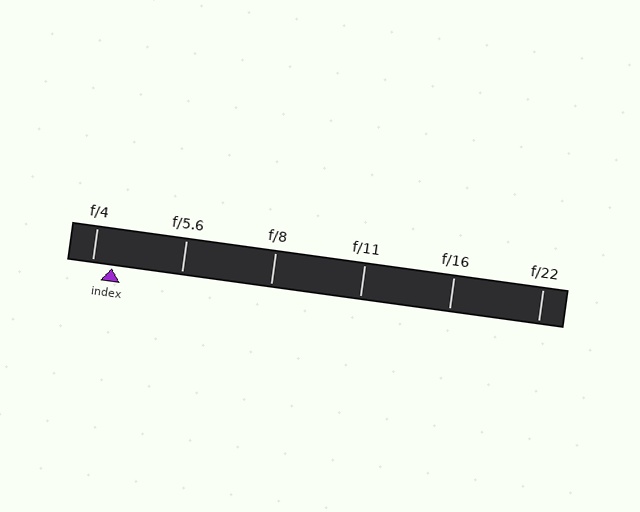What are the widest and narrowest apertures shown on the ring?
The widest aperture shown is f/4 and the narrowest is f/22.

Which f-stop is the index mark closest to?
The index mark is closest to f/4.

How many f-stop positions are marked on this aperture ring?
There are 6 f-stop positions marked.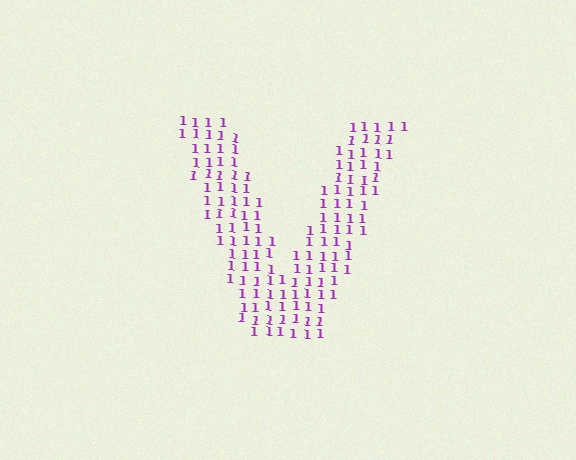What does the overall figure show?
The overall figure shows the letter V.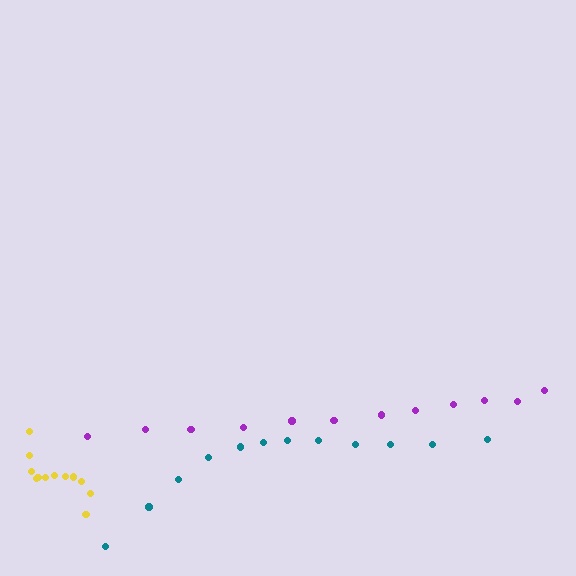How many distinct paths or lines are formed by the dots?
There are 3 distinct paths.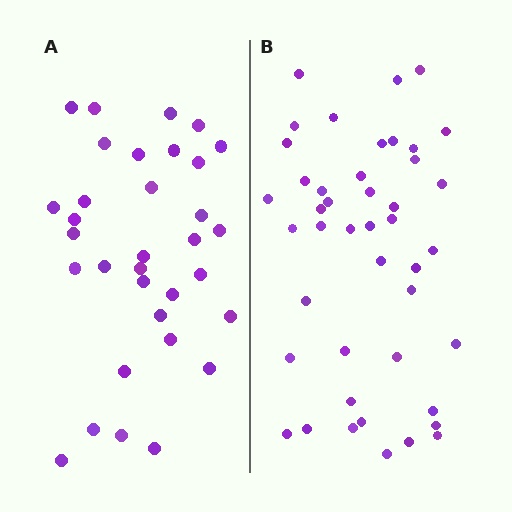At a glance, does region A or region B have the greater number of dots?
Region B (the right region) has more dots.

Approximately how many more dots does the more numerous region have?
Region B has roughly 12 or so more dots than region A.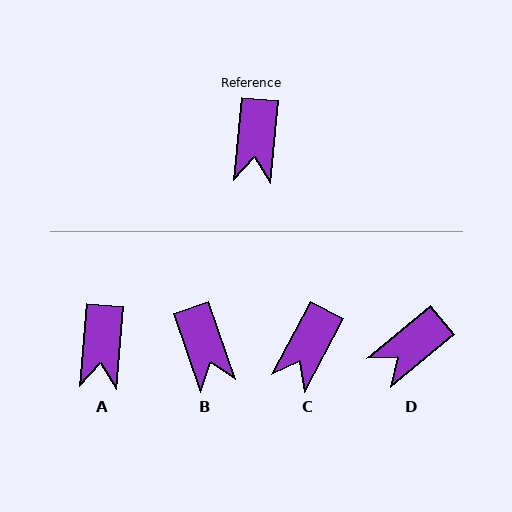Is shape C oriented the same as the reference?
No, it is off by about 22 degrees.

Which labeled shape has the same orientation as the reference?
A.